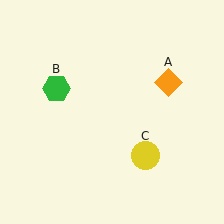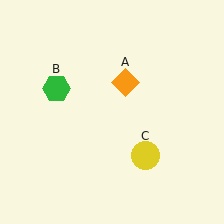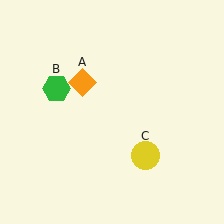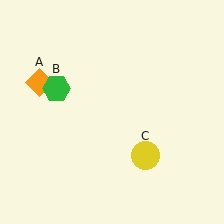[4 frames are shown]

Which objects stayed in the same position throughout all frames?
Green hexagon (object B) and yellow circle (object C) remained stationary.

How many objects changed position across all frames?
1 object changed position: orange diamond (object A).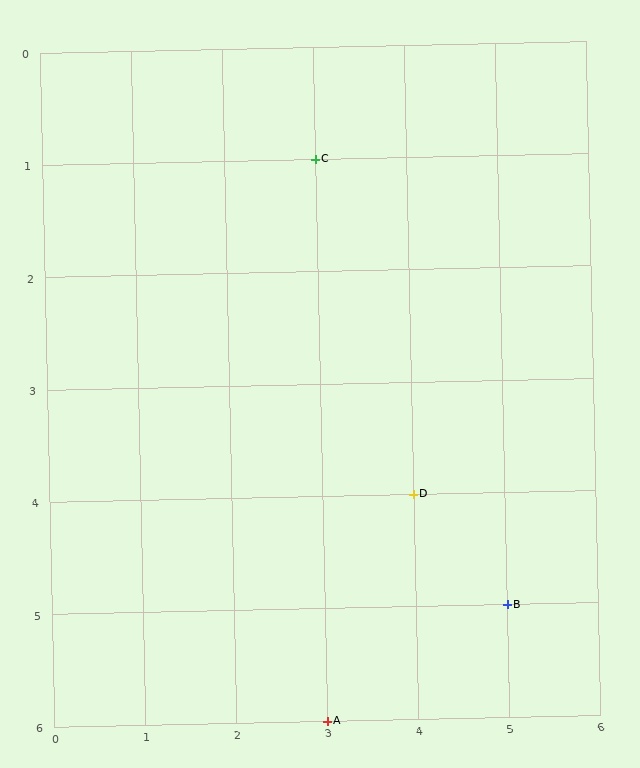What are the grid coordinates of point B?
Point B is at grid coordinates (5, 5).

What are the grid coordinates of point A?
Point A is at grid coordinates (3, 6).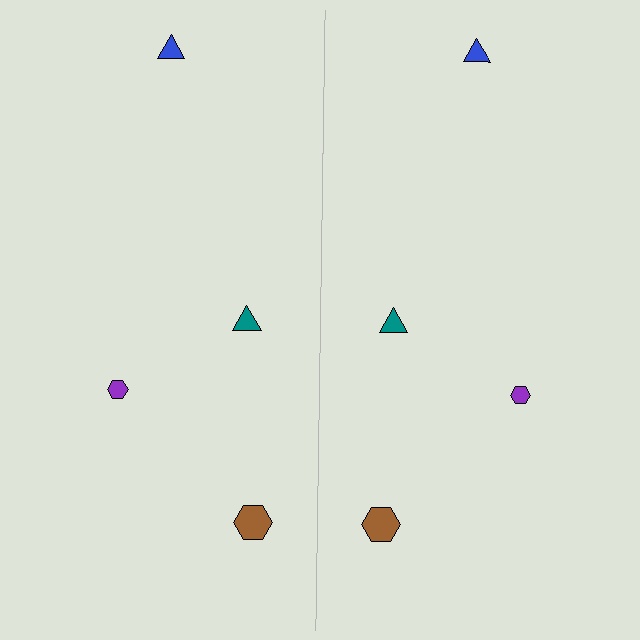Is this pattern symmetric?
Yes, this pattern has bilateral (reflection) symmetry.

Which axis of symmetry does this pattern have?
The pattern has a vertical axis of symmetry running through the center of the image.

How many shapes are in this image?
There are 8 shapes in this image.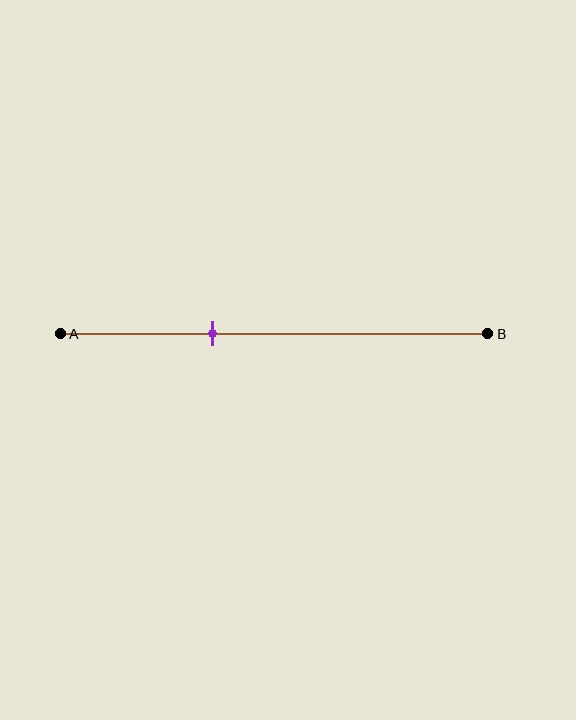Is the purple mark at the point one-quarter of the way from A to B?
No, the mark is at about 35% from A, not at the 25% one-quarter point.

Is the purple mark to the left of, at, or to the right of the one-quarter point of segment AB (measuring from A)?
The purple mark is to the right of the one-quarter point of segment AB.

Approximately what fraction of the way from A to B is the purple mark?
The purple mark is approximately 35% of the way from A to B.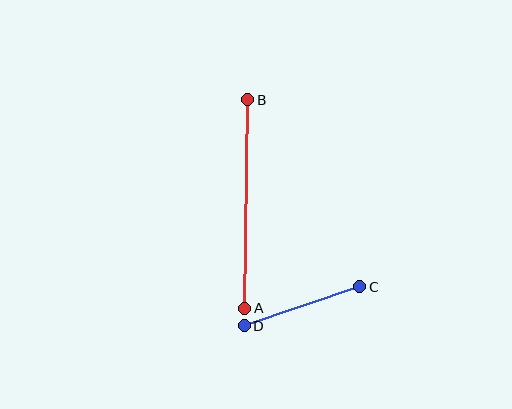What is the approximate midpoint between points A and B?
The midpoint is at approximately (246, 204) pixels.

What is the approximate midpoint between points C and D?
The midpoint is at approximately (302, 306) pixels.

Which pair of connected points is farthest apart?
Points A and B are farthest apart.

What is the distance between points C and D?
The distance is approximately 122 pixels.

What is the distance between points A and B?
The distance is approximately 209 pixels.